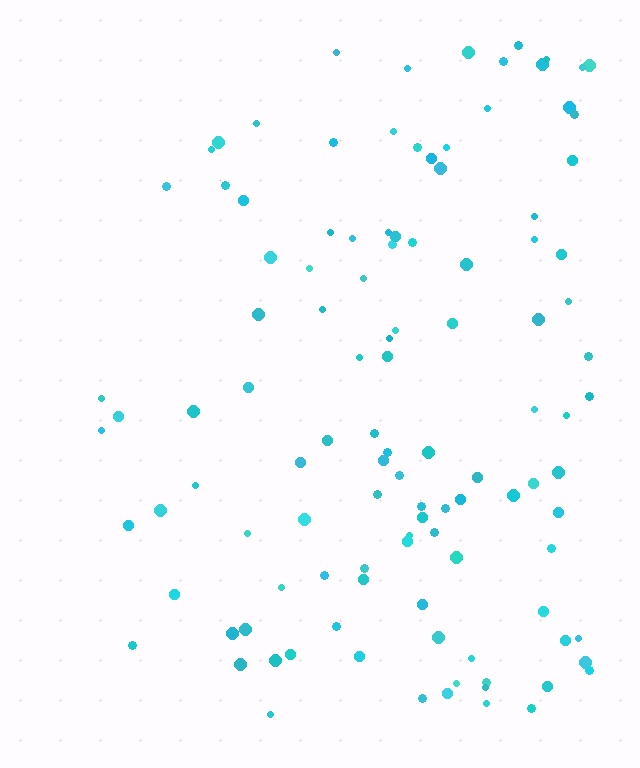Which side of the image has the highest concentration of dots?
The right.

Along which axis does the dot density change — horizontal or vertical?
Horizontal.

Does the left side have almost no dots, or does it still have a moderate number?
Still a moderate number, just noticeably fewer than the right.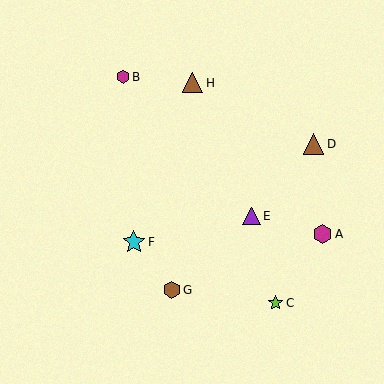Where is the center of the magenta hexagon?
The center of the magenta hexagon is at (123, 77).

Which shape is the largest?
The cyan star (labeled F) is the largest.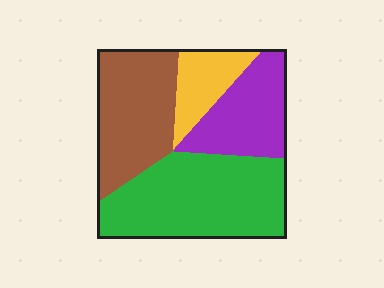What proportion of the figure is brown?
Brown covers about 30% of the figure.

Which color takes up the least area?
Yellow, at roughly 10%.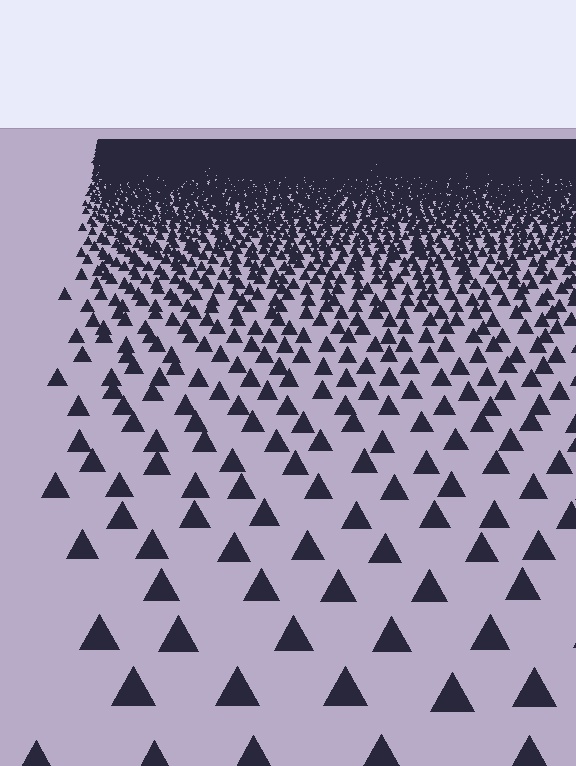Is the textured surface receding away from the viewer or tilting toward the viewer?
The surface is receding away from the viewer. Texture elements get smaller and denser toward the top.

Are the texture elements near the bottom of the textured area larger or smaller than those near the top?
Larger. Near the bottom, elements are closer to the viewer and appear at a bigger on-screen size.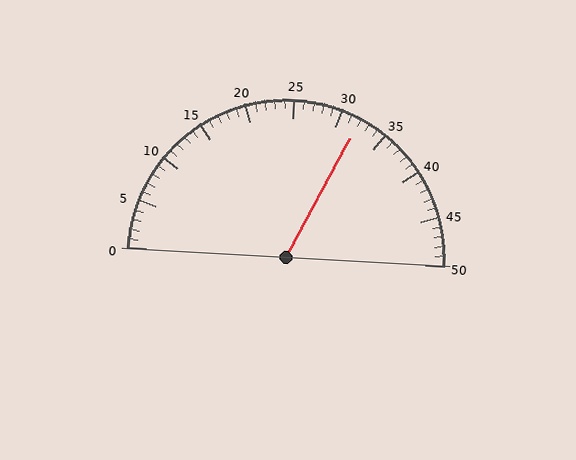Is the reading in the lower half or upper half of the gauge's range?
The reading is in the upper half of the range (0 to 50).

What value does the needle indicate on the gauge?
The needle indicates approximately 32.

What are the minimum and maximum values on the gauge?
The gauge ranges from 0 to 50.